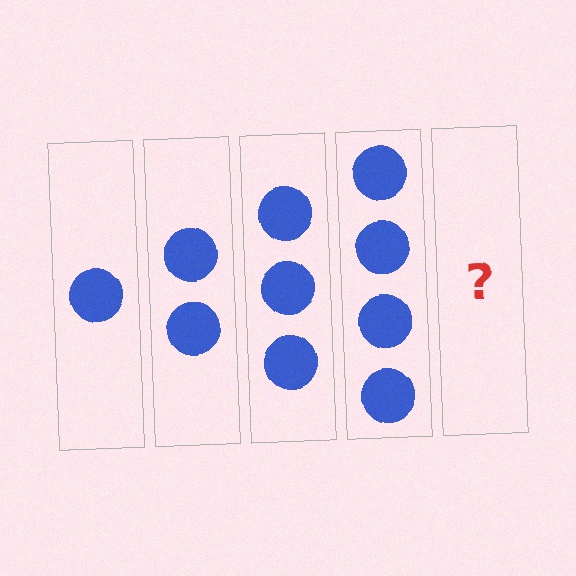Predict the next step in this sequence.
The next step is 5 circles.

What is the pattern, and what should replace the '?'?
The pattern is that each step adds one more circle. The '?' should be 5 circles.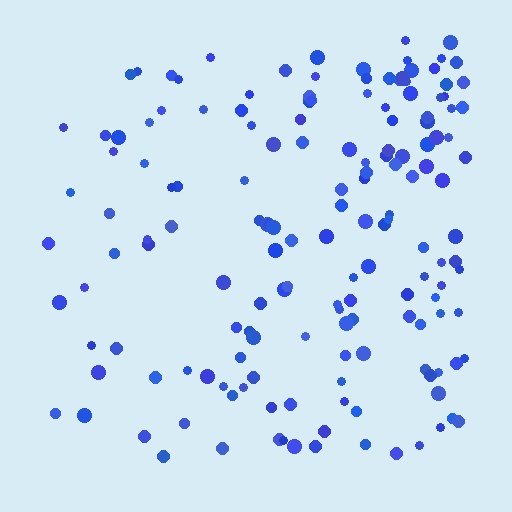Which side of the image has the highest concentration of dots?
The right.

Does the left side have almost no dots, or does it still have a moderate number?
Still a moderate number, just noticeably fewer than the right.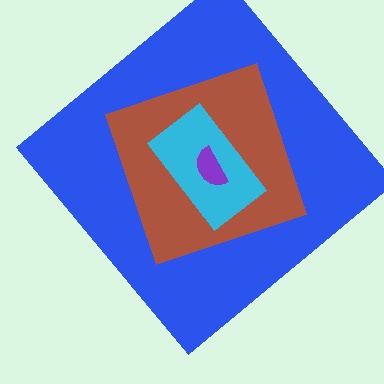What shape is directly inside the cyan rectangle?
The purple semicircle.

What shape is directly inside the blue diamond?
The brown diamond.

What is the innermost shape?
The purple semicircle.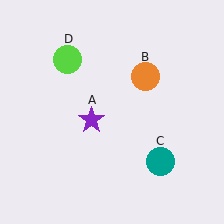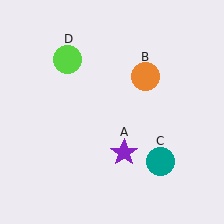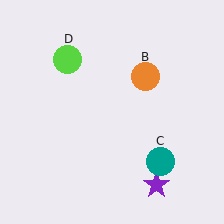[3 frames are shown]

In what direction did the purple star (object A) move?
The purple star (object A) moved down and to the right.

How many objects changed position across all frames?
1 object changed position: purple star (object A).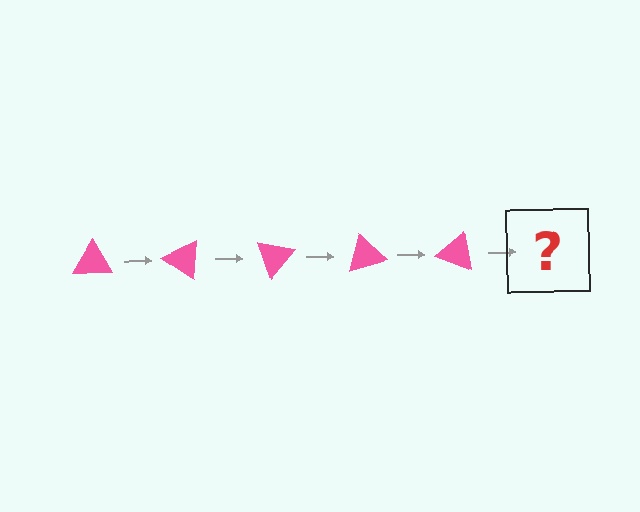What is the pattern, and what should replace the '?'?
The pattern is that the triangle rotates 35 degrees each step. The '?' should be a pink triangle rotated 175 degrees.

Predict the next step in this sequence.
The next step is a pink triangle rotated 175 degrees.